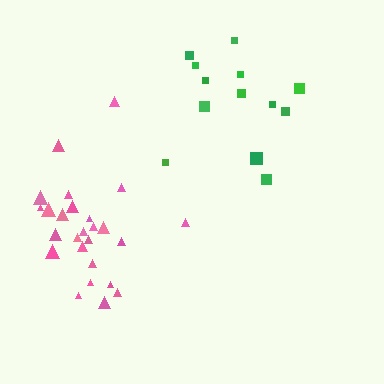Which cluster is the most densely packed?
Pink.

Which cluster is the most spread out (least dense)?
Green.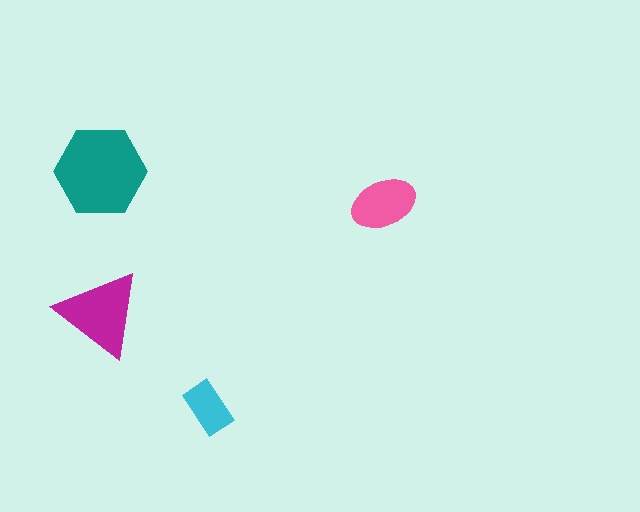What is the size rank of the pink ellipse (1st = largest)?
3rd.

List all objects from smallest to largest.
The cyan rectangle, the pink ellipse, the magenta triangle, the teal hexagon.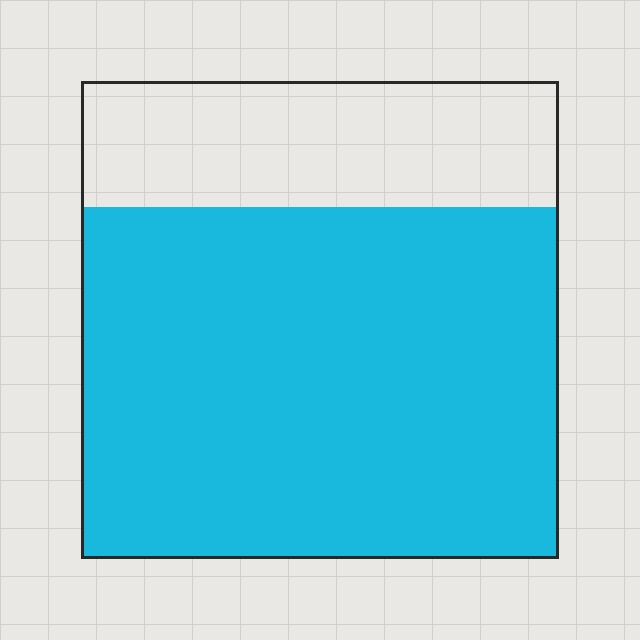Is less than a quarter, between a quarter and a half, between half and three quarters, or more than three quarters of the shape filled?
Between half and three quarters.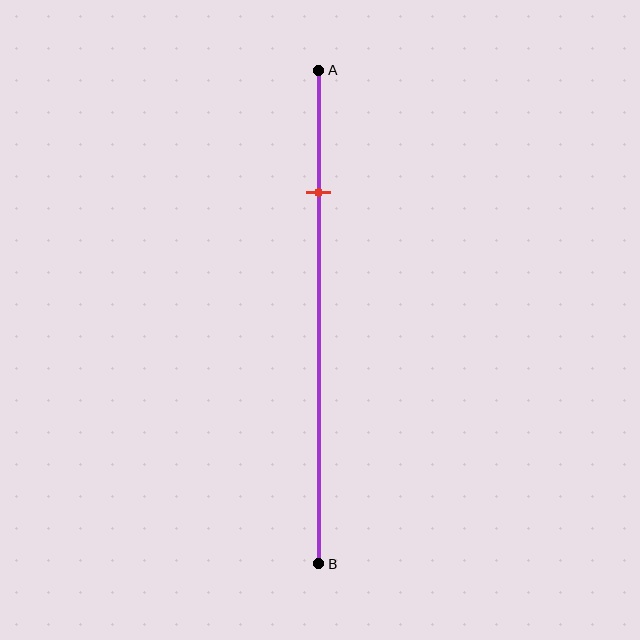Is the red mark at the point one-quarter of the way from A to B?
Yes, the mark is approximately at the one-quarter point.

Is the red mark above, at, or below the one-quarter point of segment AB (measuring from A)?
The red mark is approximately at the one-quarter point of segment AB.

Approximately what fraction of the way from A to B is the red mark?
The red mark is approximately 25% of the way from A to B.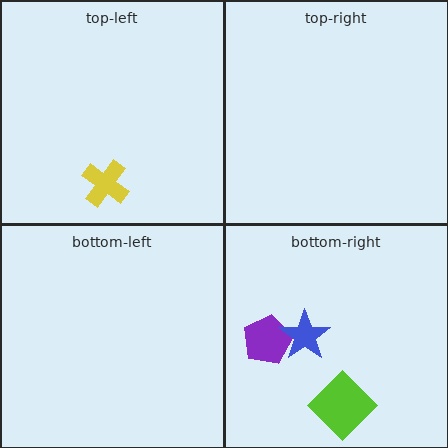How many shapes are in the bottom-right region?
3.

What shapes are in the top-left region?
The yellow cross.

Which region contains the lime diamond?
The bottom-right region.